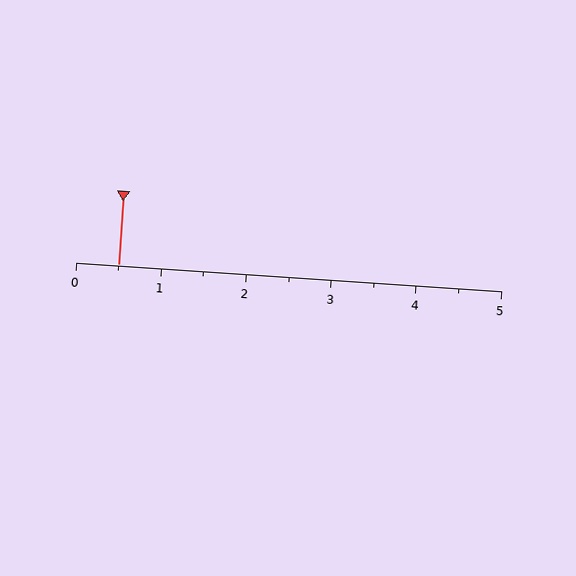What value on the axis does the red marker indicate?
The marker indicates approximately 0.5.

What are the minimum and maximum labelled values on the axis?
The axis runs from 0 to 5.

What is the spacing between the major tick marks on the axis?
The major ticks are spaced 1 apart.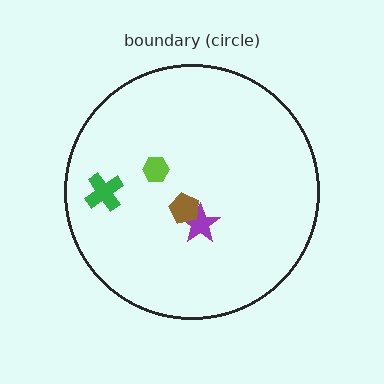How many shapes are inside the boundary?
4 inside, 0 outside.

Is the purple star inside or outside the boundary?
Inside.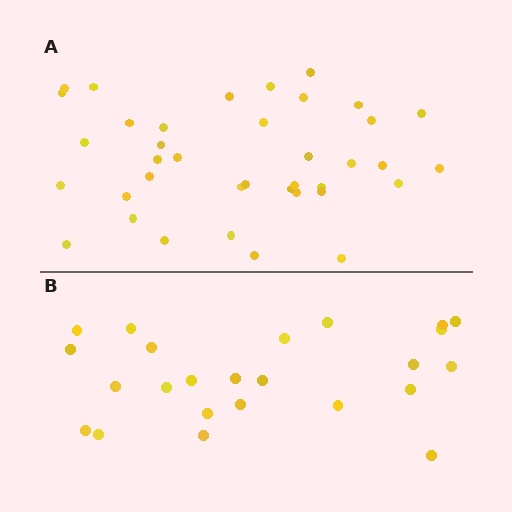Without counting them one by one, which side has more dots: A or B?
Region A (the top region) has more dots.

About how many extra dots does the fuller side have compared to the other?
Region A has approximately 15 more dots than region B.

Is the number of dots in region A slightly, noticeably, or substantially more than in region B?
Region A has substantially more. The ratio is roughly 1.6 to 1.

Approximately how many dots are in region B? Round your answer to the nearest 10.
About 20 dots. (The exact count is 24, which rounds to 20.)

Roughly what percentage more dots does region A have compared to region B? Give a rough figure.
About 60% more.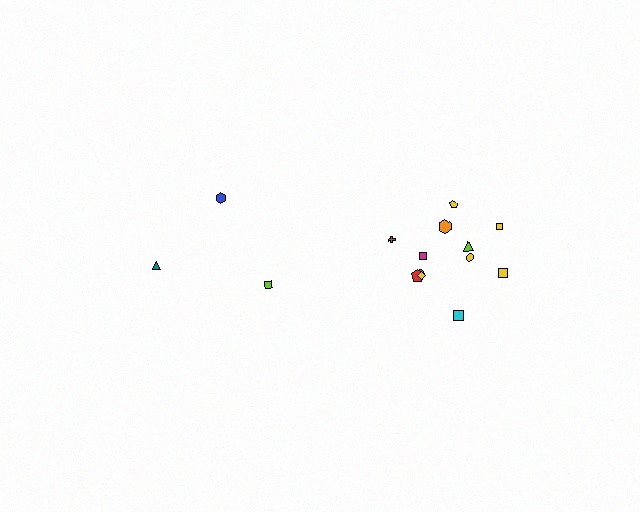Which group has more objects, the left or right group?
The right group.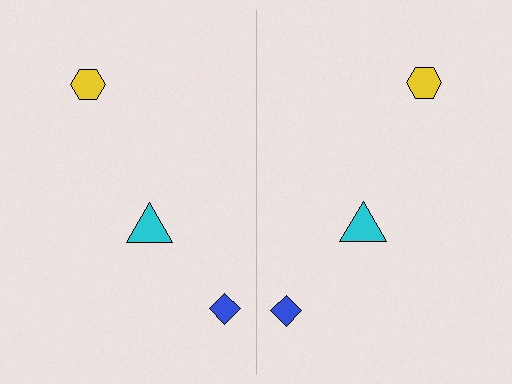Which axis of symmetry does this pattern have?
The pattern has a vertical axis of symmetry running through the center of the image.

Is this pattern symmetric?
Yes, this pattern has bilateral (reflection) symmetry.